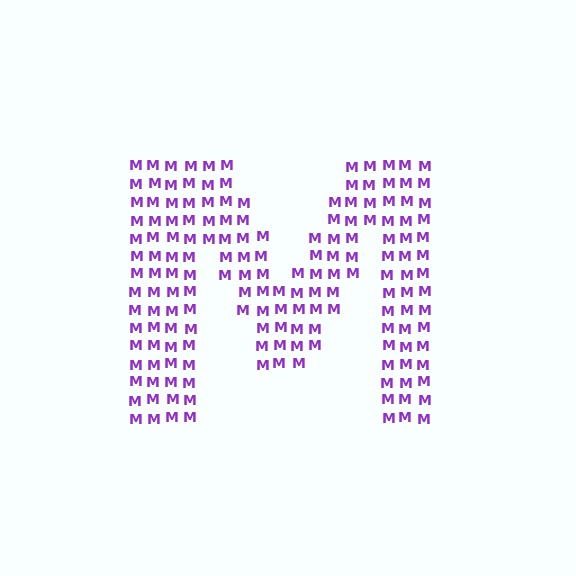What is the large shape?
The large shape is the letter M.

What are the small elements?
The small elements are letter M's.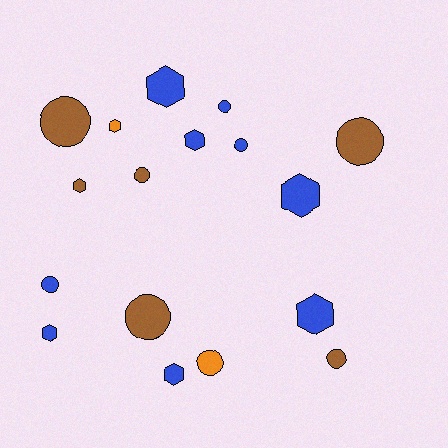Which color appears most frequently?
Blue, with 9 objects.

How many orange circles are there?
There is 1 orange circle.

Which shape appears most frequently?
Circle, with 9 objects.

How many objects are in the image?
There are 17 objects.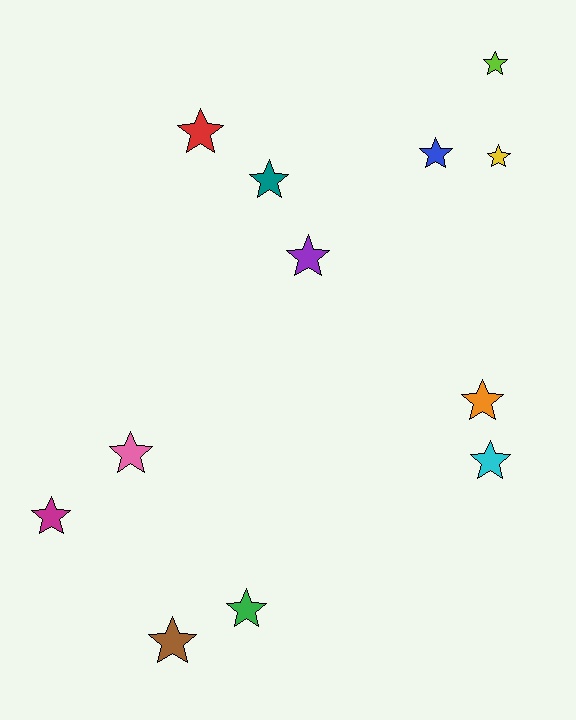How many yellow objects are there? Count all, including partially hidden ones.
There is 1 yellow object.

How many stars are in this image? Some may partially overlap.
There are 12 stars.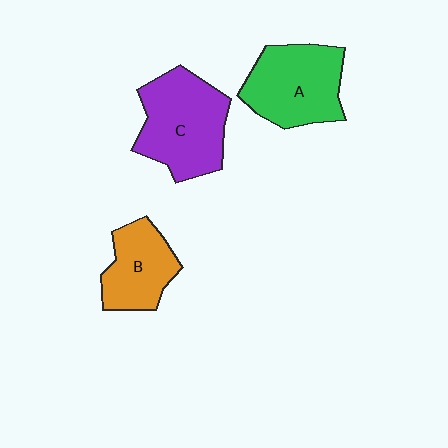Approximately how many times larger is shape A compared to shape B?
Approximately 1.4 times.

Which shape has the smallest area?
Shape B (orange).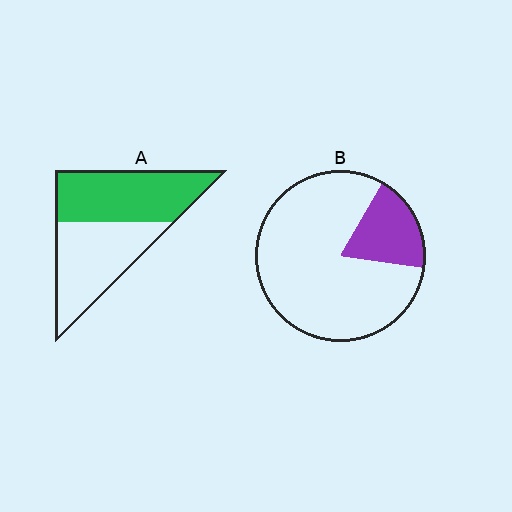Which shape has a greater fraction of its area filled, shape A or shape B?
Shape A.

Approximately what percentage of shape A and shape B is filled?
A is approximately 50% and B is approximately 20%.